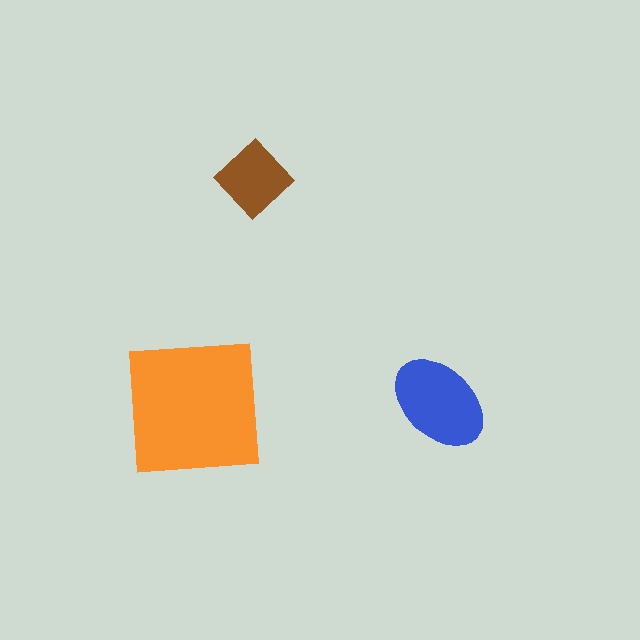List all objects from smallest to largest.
The brown diamond, the blue ellipse, the orange square.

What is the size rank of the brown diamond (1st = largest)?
3rd.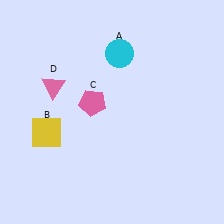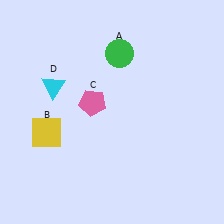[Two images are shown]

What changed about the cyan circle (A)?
In Image 1, A is cyan. In Image 2, it changed to green.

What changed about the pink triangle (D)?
In Image 1, D is pink. In Image 2, it changed to cyan.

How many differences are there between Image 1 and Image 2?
There are 2 differences between the two images.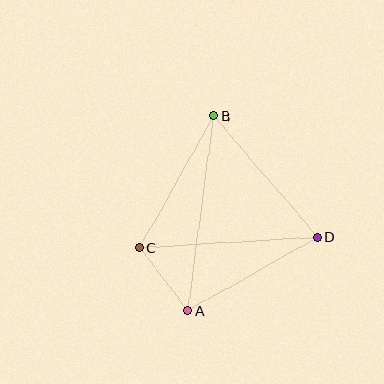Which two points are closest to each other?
Points A and C are closest to each other.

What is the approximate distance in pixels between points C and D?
The distance between C and D is approximately 178 pixels.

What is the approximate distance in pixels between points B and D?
The distance between B and D is approximately 159 pixels.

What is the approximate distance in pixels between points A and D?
The distance between A and D is approximately 149 pixels.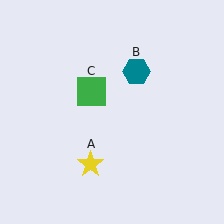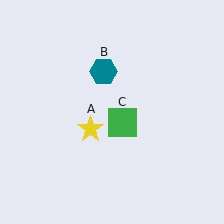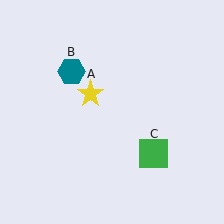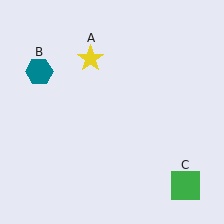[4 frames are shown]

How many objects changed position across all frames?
3 objects changed position: yellow star (object A), teal hexagon (object B), green square (object C).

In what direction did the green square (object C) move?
The green square (object C) moved down and to the right.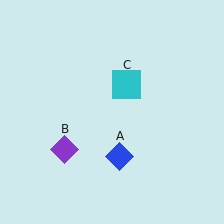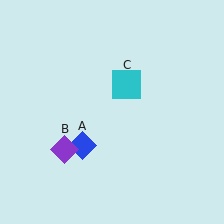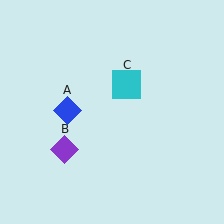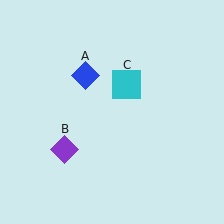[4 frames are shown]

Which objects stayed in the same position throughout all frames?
Purple diamond (object B) and cyan square (object C) remained stationary.